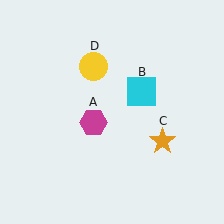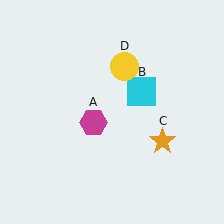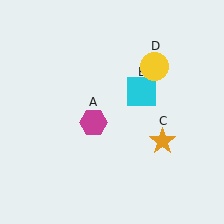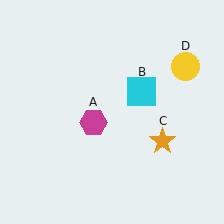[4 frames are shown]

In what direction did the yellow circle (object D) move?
The yellow circle (object D) moved right.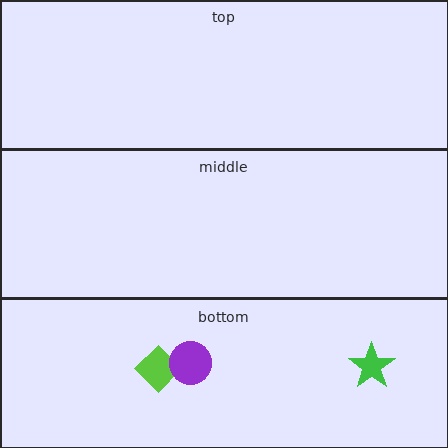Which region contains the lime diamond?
The bottom region.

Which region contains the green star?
The bottom region.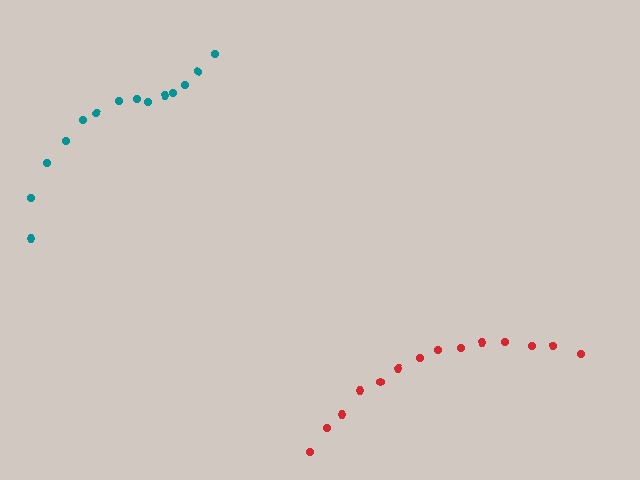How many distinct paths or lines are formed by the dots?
There are 2 distinct paths.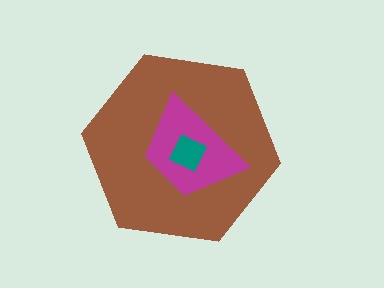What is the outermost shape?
The brown hexagon.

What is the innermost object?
The teal square.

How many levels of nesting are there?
3.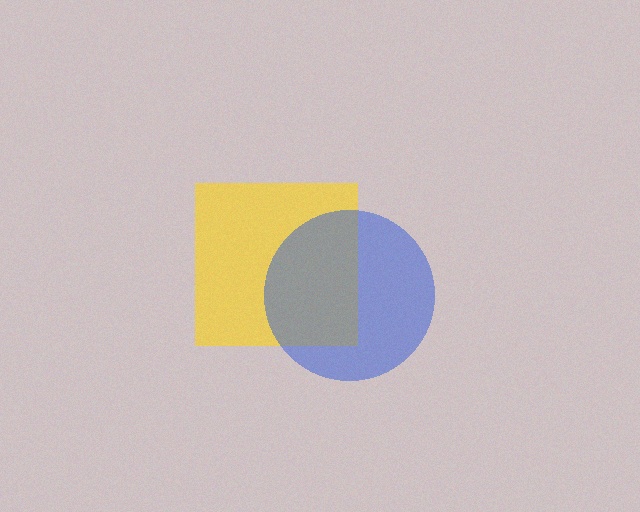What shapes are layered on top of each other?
The layered shapes are: a yellow square, a blue circle.